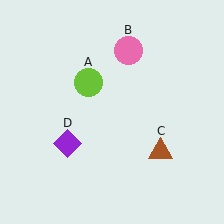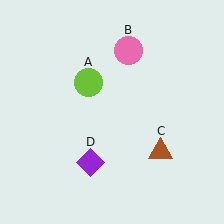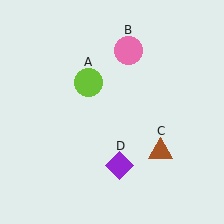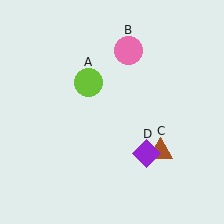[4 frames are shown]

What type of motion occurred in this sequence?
The purple diamond (object D) rotated counterclockwise around the center of the scene.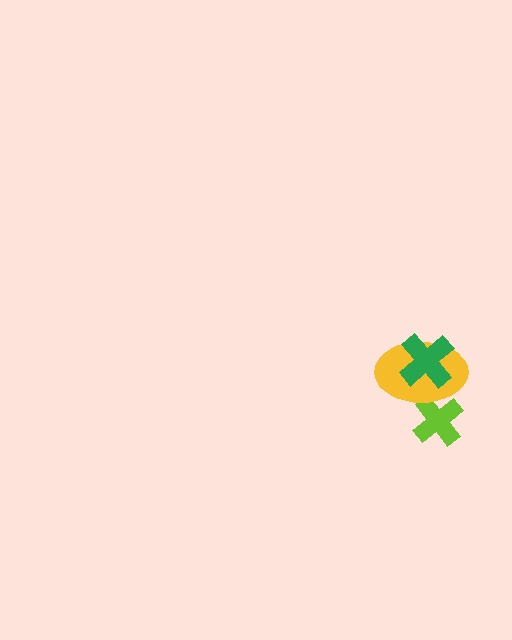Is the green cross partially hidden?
No, no other shape covers it.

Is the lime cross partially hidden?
Yes, it is partially covered by another shape.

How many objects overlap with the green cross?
1 object overlaps with the green cross.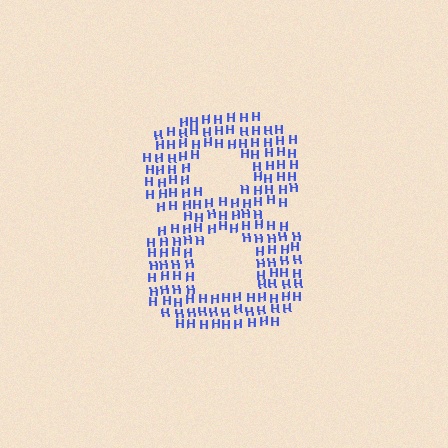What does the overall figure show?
The overall figure shows the digit 8.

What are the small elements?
The small elements are letter H's.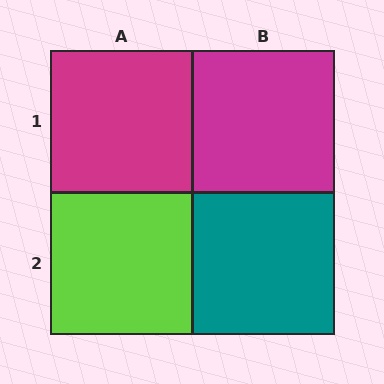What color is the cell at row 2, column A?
Lime.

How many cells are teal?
1 cell is teal.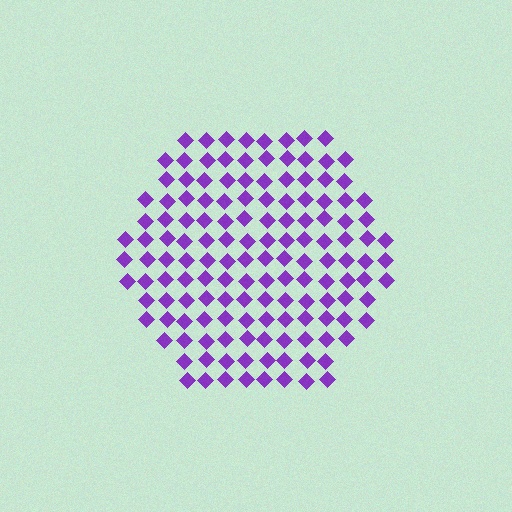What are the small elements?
The small elements are diamonds.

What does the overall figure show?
The overall figure shows a hexagon.